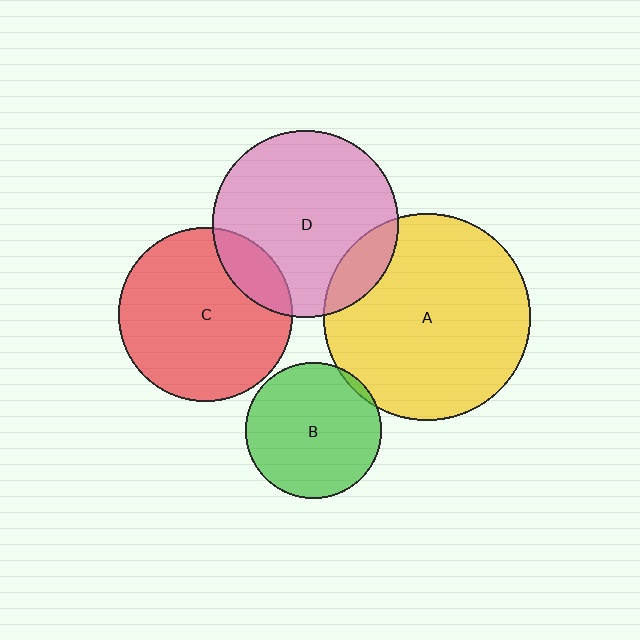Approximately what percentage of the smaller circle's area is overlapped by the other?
Approximately 5%.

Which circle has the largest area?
Circle A (yellow).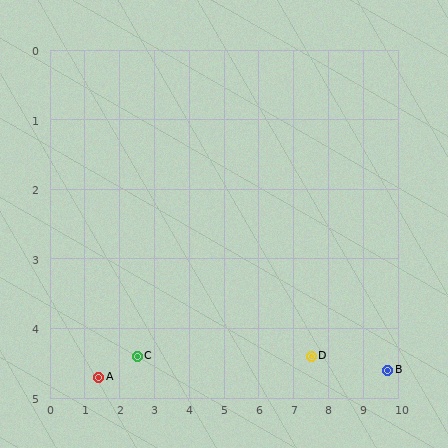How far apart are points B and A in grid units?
Points B and A are about 8.3 grid units apart.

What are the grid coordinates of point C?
Point C is at approximately (2.5, 4.4).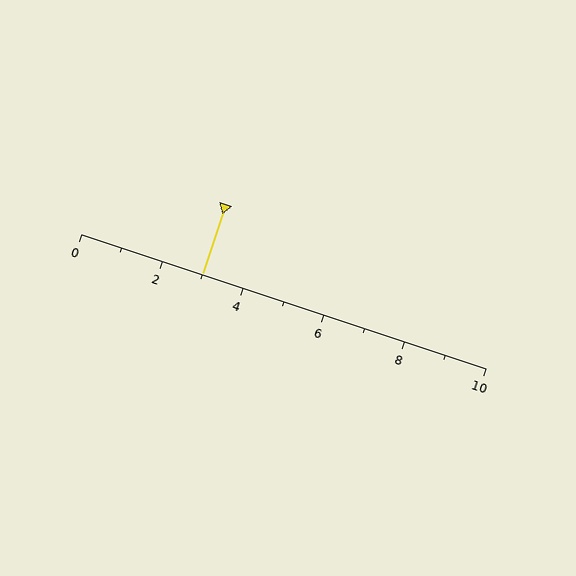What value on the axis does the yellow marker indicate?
The marker indicates approximately 3.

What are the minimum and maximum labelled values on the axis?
The axis runs from 0 to 10.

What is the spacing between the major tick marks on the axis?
The major ticks are spaced 2 apart.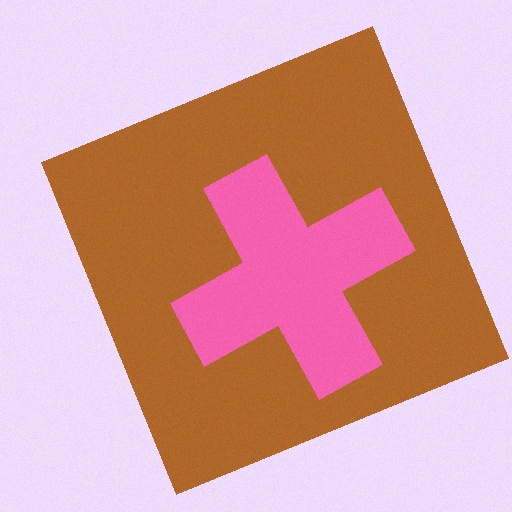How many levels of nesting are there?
2.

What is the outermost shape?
The brown square.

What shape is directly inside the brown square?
The pink cross.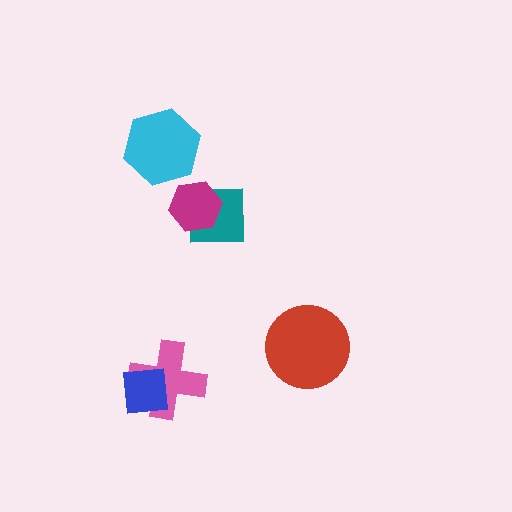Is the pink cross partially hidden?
Yes, it is partially covered by another shape.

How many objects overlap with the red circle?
0 objects overlap with the red circle.